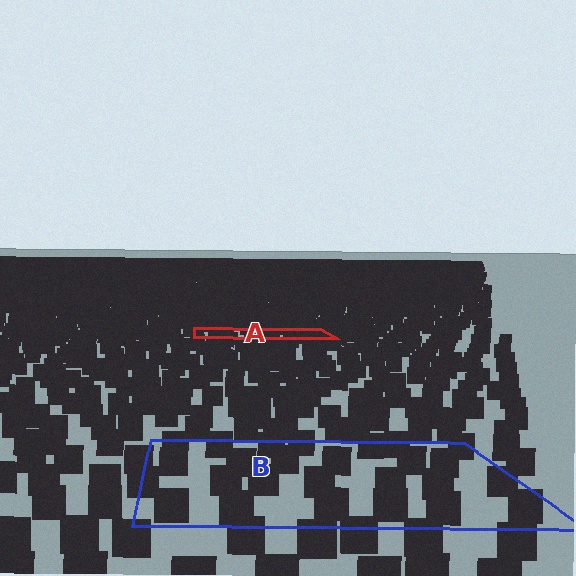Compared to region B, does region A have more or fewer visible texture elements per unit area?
Region A has more texture elements per unit area — they are packed more densely because it is farther away.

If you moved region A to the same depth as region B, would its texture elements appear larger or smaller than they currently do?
They would appear larger. At a closer depth, the same texture elements are projected at a bigger on-screen size.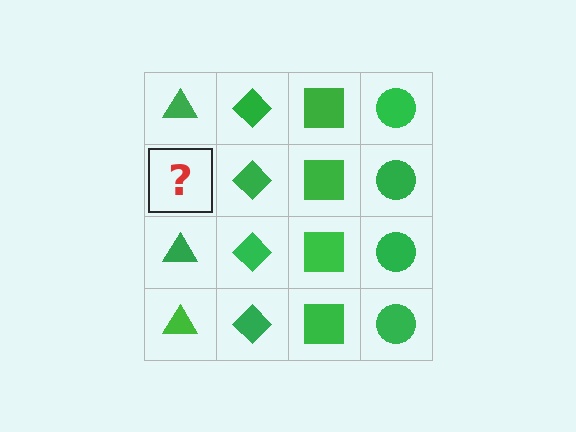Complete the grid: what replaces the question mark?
The question mark should be replaced with a green triangle.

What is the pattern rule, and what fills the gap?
The rule is that each column has a consistent shape. The gap should be filled with a green triangle.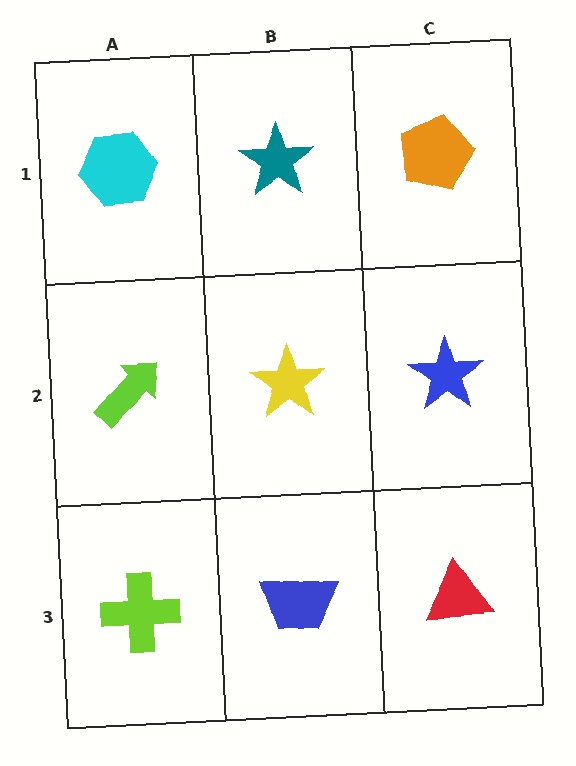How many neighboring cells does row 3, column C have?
2.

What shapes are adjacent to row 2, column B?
A teal star (row 1, column B), a blue trapezoid (row 3, column B), a lime arrow (row 2, column A), a blue star (row 2, column C).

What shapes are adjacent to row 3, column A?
A lime arrow (row 2, column A), a blue trapezoid (row 3, column B).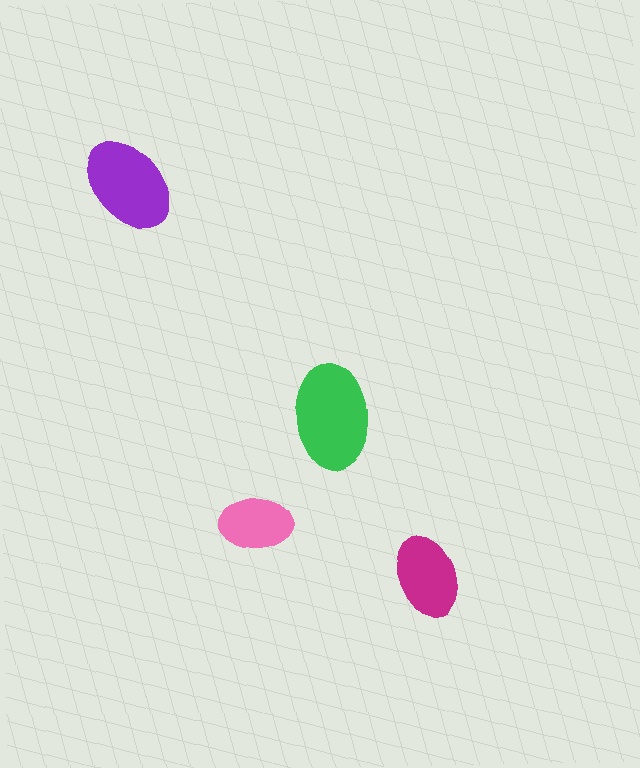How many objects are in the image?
There are 4 objects in the image.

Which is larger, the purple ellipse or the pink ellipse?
The purple one.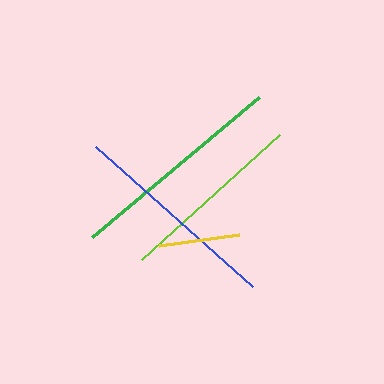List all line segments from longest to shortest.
From longest to shortest: green, blue, lime, yellow.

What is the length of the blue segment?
The blue segment is approximately 210 pixels long.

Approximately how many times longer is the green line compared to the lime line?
The green line is approximately 1.2 times the length of the lime line.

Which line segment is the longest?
The green line is the longest at approximately 218 pixels.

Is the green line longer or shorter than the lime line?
The green line is longer than the lime line.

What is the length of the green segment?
The green segment is approximately 218 pixels long.